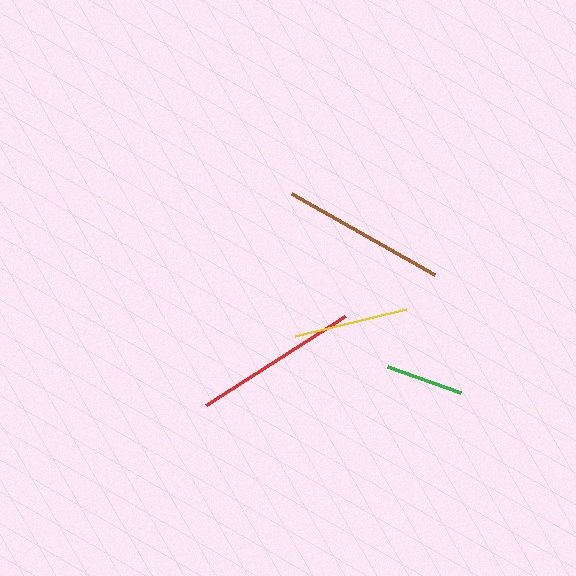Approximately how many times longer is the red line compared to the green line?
The red line is approximately 2.1 times the length of the green line.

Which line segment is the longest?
The red line is the longest at approximately 165 pixels.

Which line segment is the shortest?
The green line is the shortest at approximately 77 pixels.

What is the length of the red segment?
The red segment is approximately 165 pixels long.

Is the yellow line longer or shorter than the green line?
The yellow line is longer than the green line.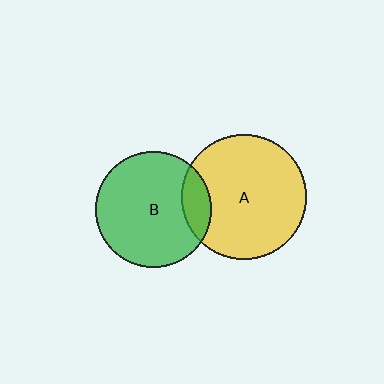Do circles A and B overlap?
Yes.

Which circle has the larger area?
Circle A (yellow).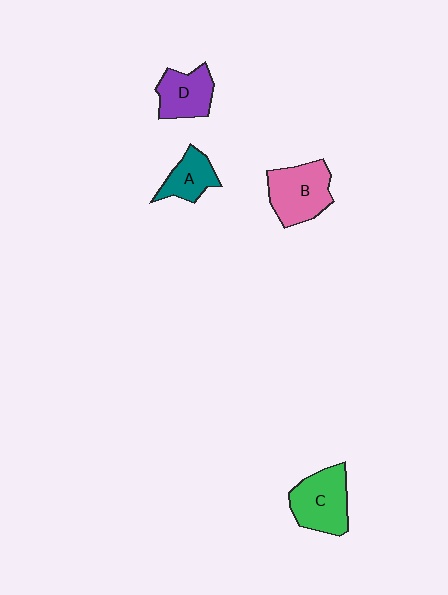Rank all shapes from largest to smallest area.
From largest to smallest: B (pink), C (green), D (purple), A (teal).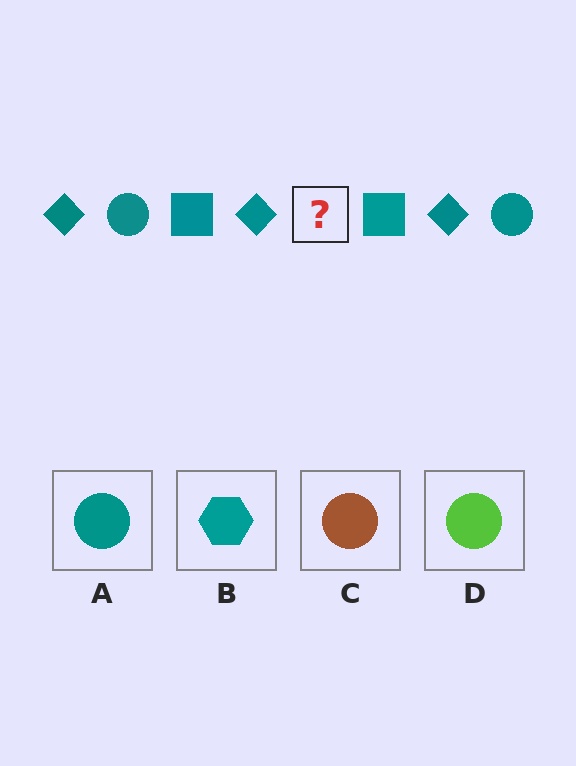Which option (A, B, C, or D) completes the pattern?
A.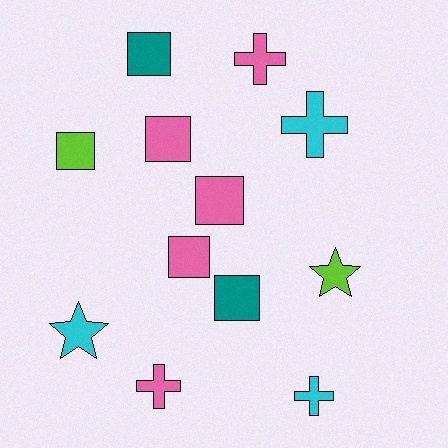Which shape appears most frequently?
Square, with 6 objects.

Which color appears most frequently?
Pink, with 5 objects.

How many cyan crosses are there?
There are 2 cyan crosses.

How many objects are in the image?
There are 12 objects.